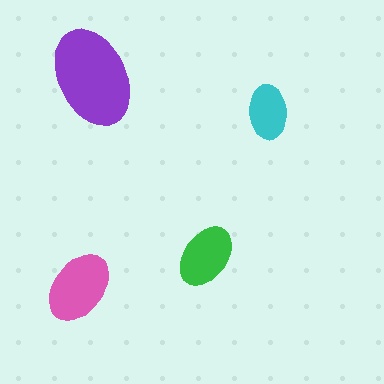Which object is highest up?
The purple ellipse is topmost.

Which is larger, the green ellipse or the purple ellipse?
The purple one.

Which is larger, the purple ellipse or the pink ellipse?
The purple one.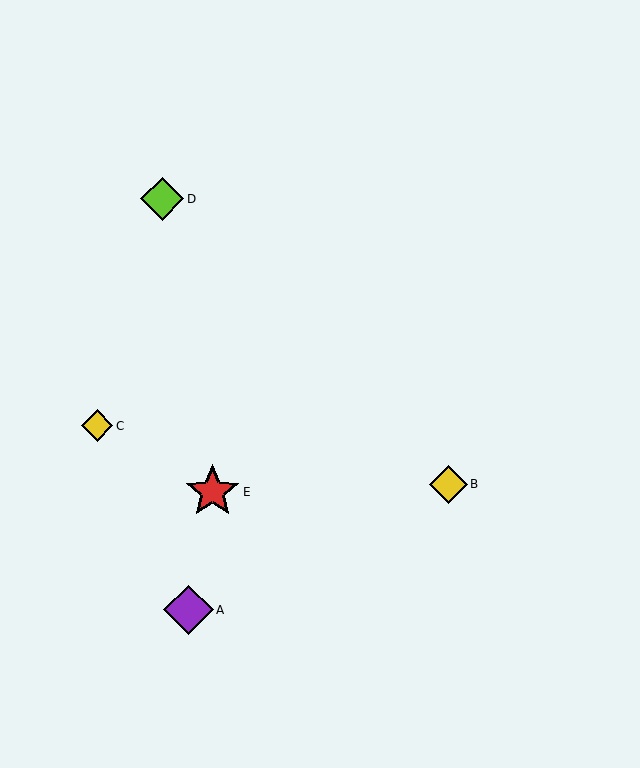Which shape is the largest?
The red star (labeled E) is the largest.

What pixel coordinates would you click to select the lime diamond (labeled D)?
Click at (162, 199) to select the lime diamond D.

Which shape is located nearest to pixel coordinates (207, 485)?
The red star (labeled E) at (212, 492) is nearest to that location.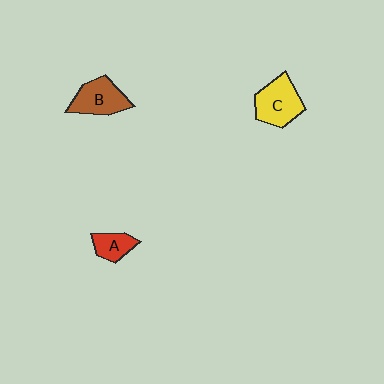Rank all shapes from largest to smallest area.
From largest to smallest: C (yellow), B (brown), A (red).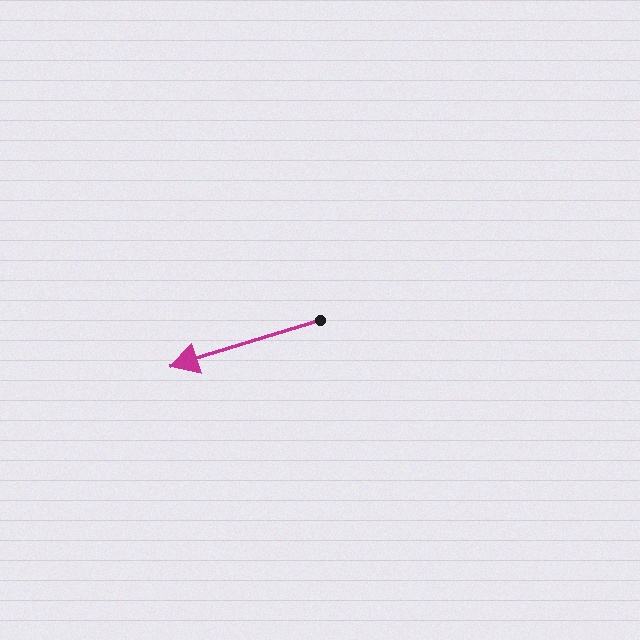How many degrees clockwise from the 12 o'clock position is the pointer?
Approximately 253 degrees.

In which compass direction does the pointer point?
West.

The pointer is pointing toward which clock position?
Roughly 8 o'clock.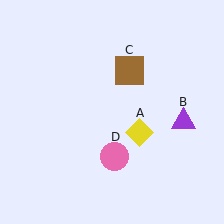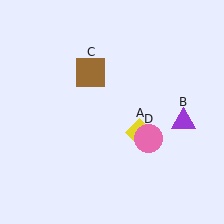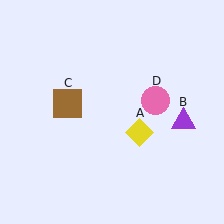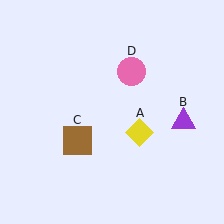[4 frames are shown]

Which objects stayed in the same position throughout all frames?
Yellow diamond (object A) and purple triangle (object B) remained stationary.